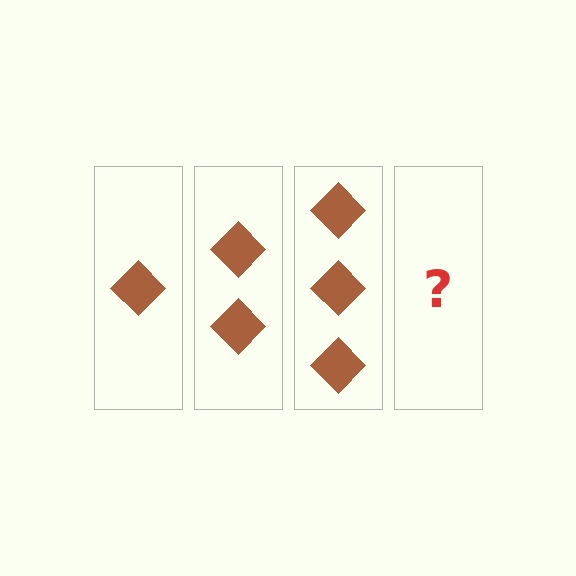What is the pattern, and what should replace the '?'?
The pattern is that each step adds one more diamond. The '?' should be 4 diamonds.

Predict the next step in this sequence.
The next step is 4 diamonds.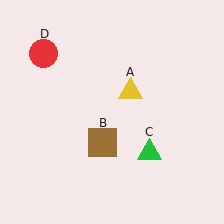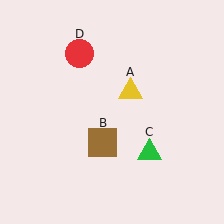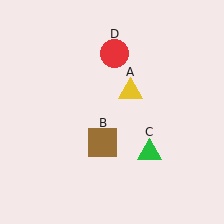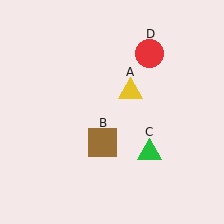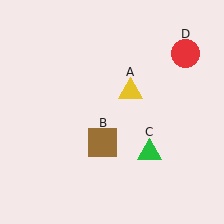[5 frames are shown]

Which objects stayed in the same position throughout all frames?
Yellow triangle (object A) and brown square (object B) and green triangle (object C) remained stationary.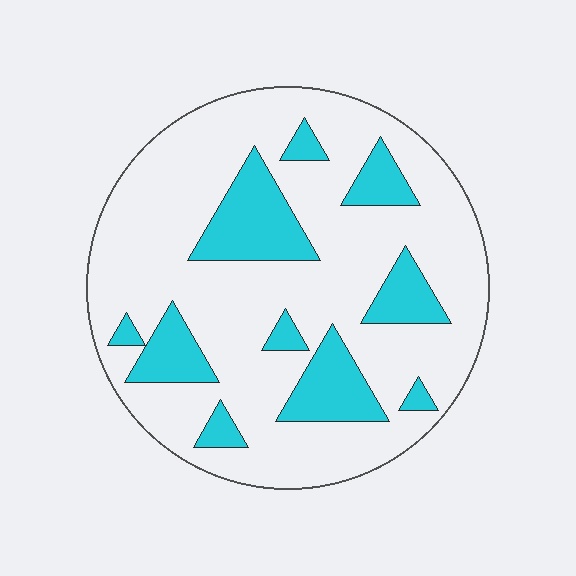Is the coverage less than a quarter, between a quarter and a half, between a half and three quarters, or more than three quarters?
Less than a quarter.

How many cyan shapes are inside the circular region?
10.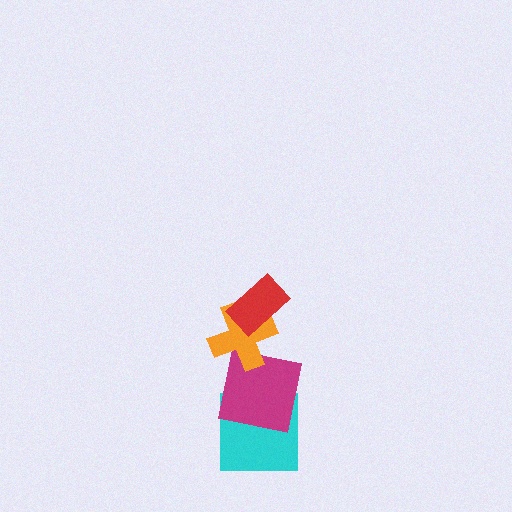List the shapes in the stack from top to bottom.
From top to bottom: the red rectangle, the orange cross, the magenta square, the cyan square.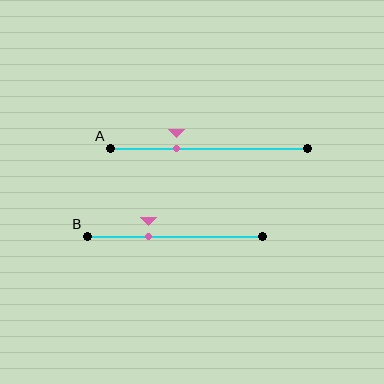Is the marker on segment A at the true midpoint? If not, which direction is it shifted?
No, the marker on segment A is shifted to the left by about 17% of the segment length.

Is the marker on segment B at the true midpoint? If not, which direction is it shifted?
No, the marker on segment B is shifted to the left by about 15% of the segment length.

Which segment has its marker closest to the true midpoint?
Segment B has its marker closest to the true midpoint.